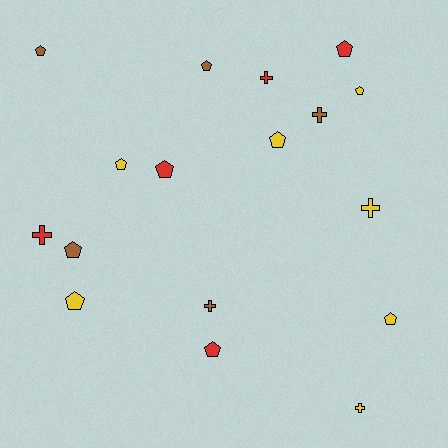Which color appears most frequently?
Yellow, with 7 objects.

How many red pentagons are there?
There are 3 red pentagons.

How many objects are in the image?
There are 17 objects.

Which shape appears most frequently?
Pentagon, with 11 objects.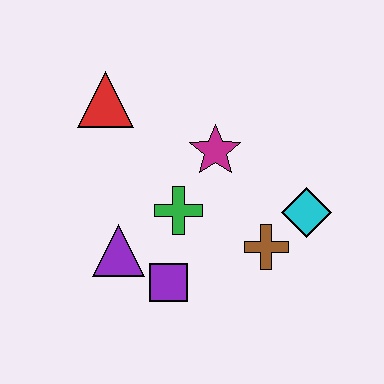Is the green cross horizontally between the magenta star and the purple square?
Yes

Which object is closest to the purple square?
The purple triangle is closest to the purple square.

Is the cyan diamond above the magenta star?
No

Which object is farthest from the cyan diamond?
The red triangle is farthest from the cyan diamond.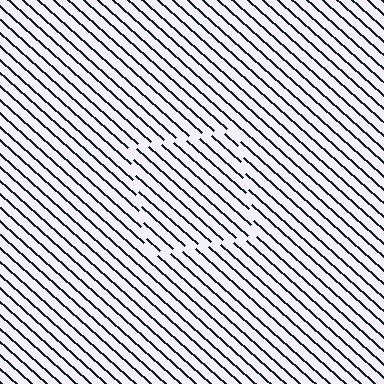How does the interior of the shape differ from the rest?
The interior of the shape contains the same grating, shifted by half a period — the contour is defined by the phase discontinuity where line-ends from the inner and outer gratings abut.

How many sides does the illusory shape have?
4 sides — the line-ends trace a square.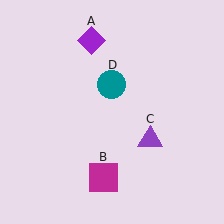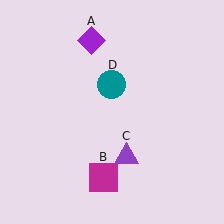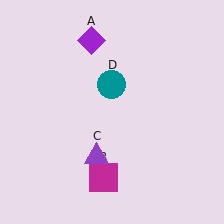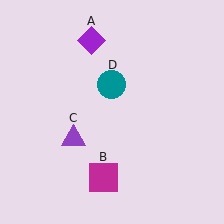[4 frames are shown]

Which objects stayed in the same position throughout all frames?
Purple diamond (object A) and magenta square (object B) and teal circle (object D) remained stationary.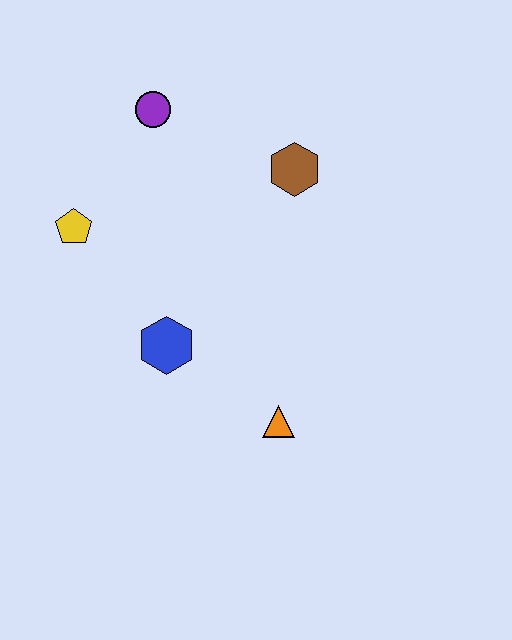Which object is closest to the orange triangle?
The blue hexagon is closest to the orange triangle.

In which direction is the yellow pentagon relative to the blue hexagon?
The yellow pentagon is above the blue hexagon.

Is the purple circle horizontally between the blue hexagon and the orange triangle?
No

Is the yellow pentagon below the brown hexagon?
Yes